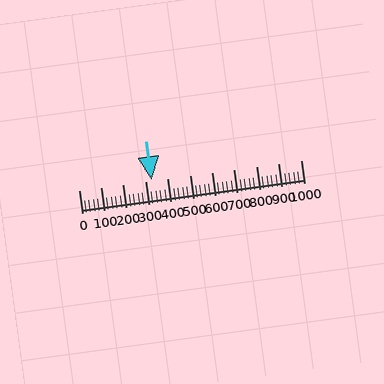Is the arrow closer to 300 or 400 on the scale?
The arrow is closer to 300.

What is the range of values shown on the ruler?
The ruler shows values from 0 to 1000.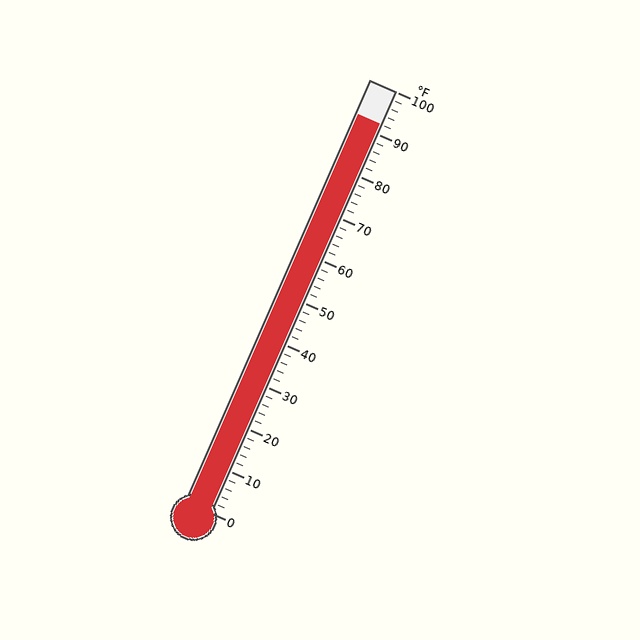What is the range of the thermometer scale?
The thermometer scale ranges from 0°F to 100°F.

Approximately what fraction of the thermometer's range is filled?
The thermometer is filled to approximately 90% of its range.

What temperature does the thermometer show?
The thermometer shows approximately 92°F.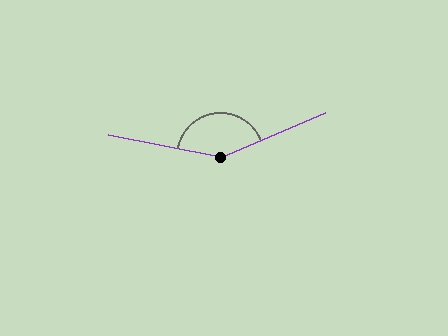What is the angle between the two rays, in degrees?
Approximately 146 degrees.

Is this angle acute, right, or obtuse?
It is obtuse.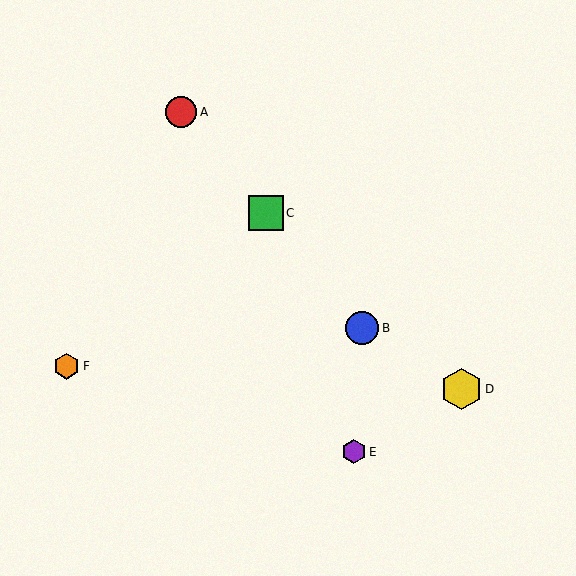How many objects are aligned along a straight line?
3 objects (A, B, C) are aligned along a straight line.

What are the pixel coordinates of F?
Object F is at (67, 366).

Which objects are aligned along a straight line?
Objects A, B, C are aligned along a straight line.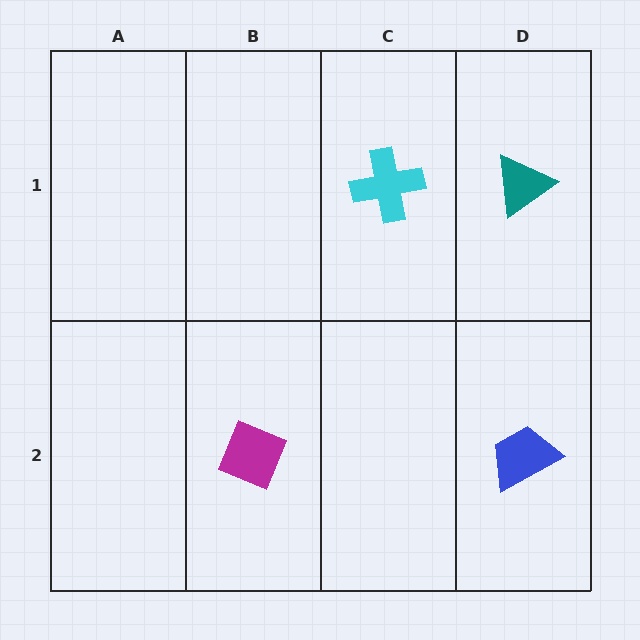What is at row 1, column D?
A teal triangle.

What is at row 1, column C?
A cyan cross.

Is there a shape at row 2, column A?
No, that cell is empty.